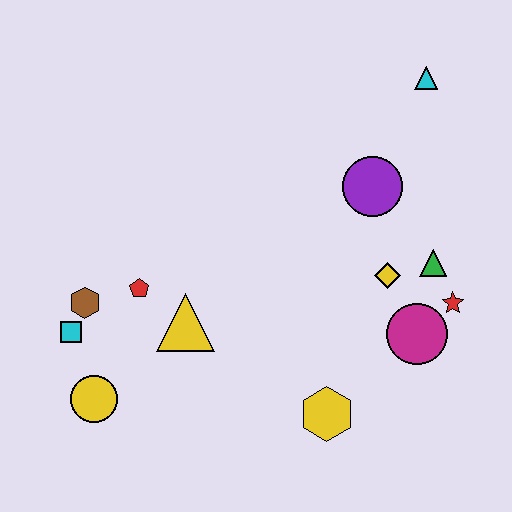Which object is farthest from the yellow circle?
The cyan triangle is farthest from the yellow circle.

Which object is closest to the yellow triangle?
The red pentagon is closest to the yellow triangle.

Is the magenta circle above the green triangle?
No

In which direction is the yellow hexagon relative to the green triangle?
The yellow hexagon is below the green triangle.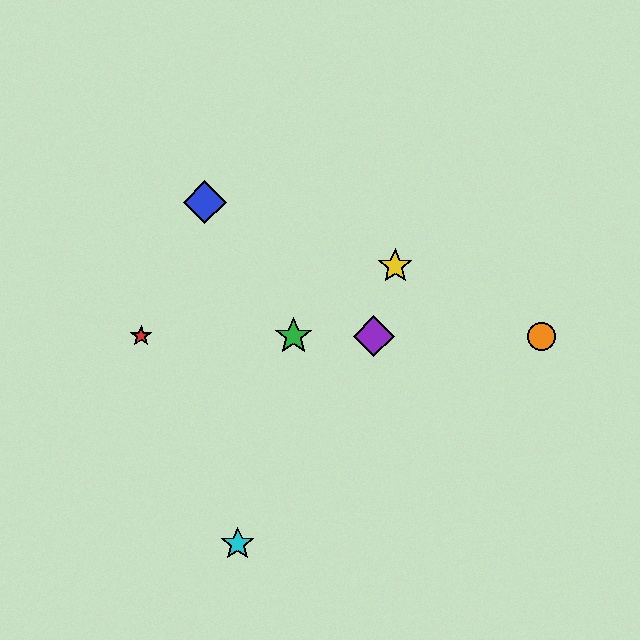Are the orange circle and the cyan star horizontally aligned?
No, the orange circle is at y≈336 and the cyan star is at y≈544.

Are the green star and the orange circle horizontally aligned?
Yes, both are at y≈336.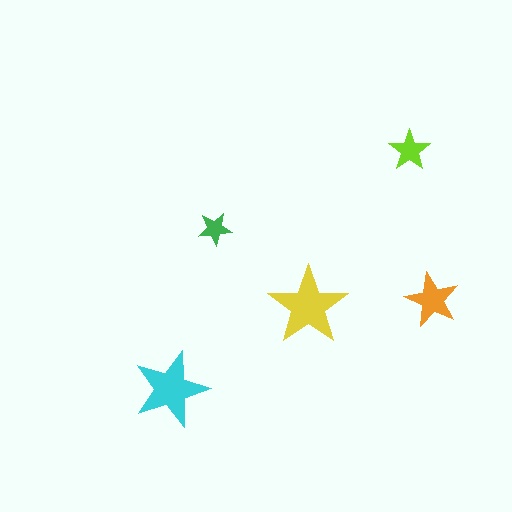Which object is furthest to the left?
The cyan star is leftmost.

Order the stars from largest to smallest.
the yellow one, the cyan one, the orange one, the lime one, the green one.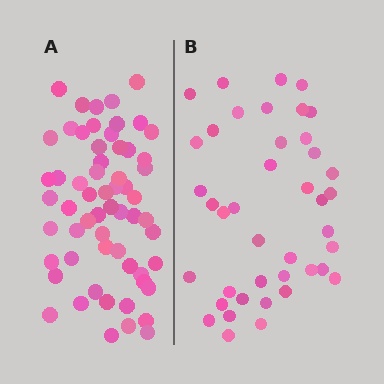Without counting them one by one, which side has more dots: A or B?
Region A (the left region) has more dots.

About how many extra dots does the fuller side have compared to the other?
Region A has approximately 20 more dots than region B.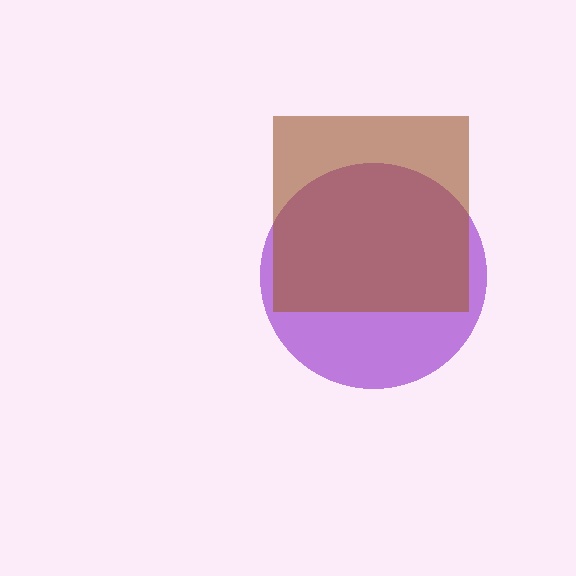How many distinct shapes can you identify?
There are 2 distinct shapes: a purple circle, a brown square.